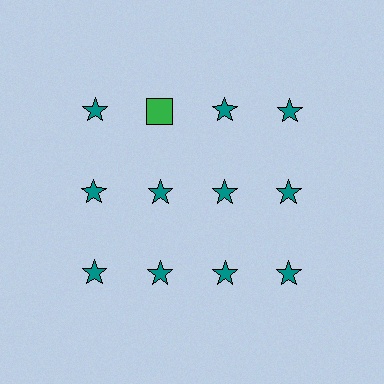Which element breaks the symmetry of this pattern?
The green square in the top row, second from left column breaks the symmetry. All other shapes are teal stars.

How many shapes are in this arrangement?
There are 12 shapes arranged in a grid pattern.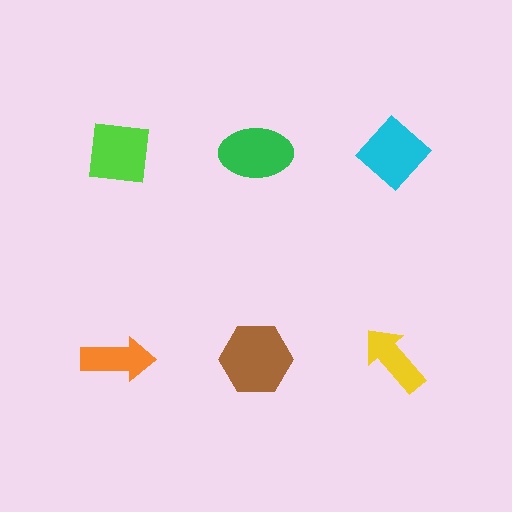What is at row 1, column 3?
A cyan diamond.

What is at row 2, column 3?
A yellow arrow.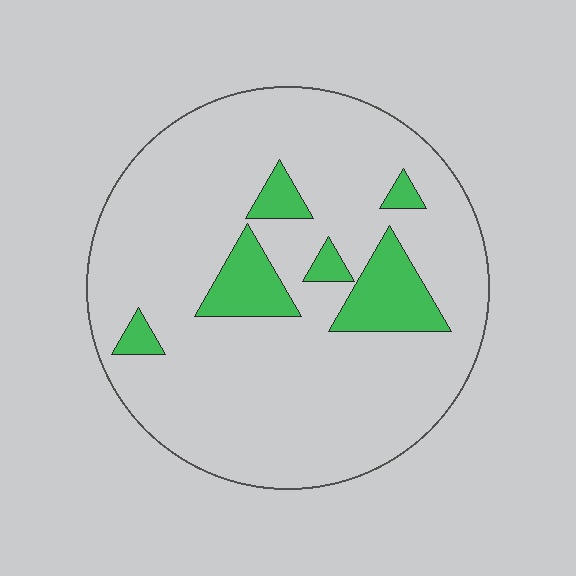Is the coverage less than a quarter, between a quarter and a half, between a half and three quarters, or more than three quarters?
Less than a quarter.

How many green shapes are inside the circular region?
6.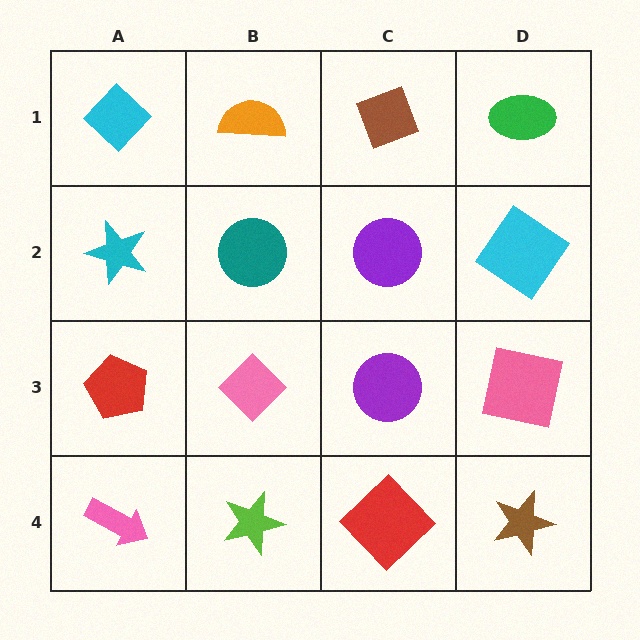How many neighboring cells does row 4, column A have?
2.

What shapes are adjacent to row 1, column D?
A cyan diamond (row 2, column D), a brown diamond (row 1, column C).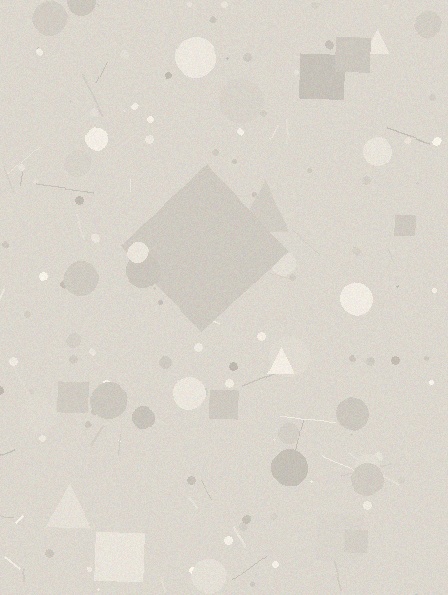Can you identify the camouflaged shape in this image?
The camouflaged shape is a diamond.